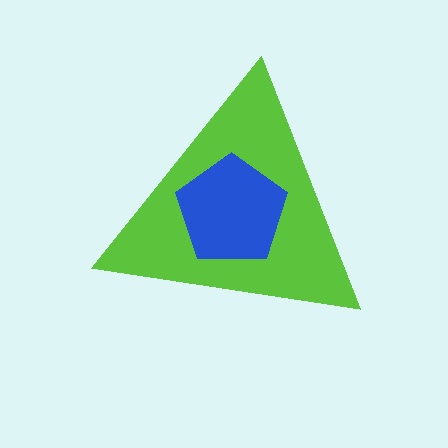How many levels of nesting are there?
2.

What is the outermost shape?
The lime triangle.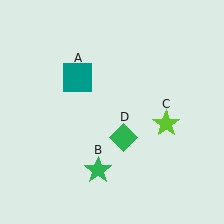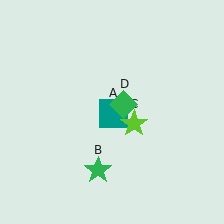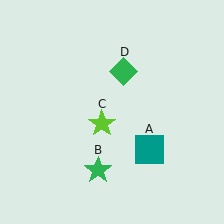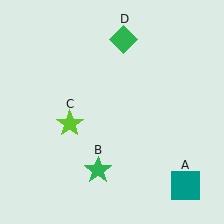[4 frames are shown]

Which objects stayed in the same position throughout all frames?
Green star (object B) remained stationary.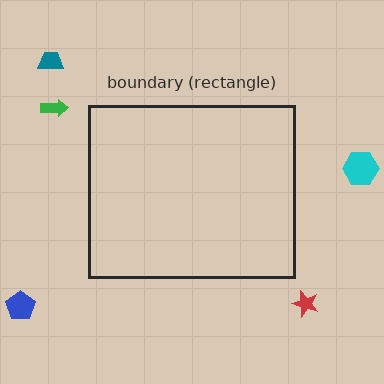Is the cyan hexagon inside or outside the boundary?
Outside.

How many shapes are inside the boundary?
0 inside, 5 outside.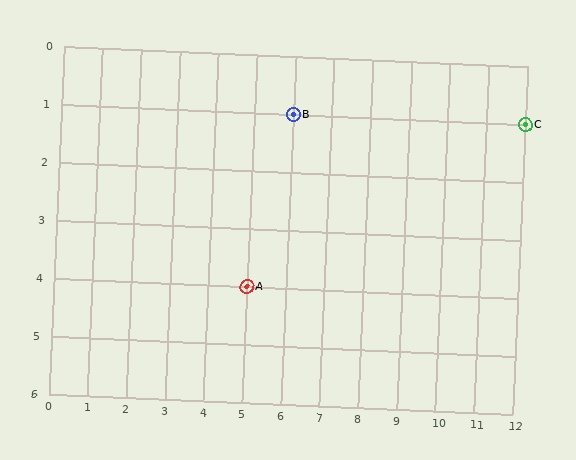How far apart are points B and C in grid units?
Points B and C are 6 columns apart.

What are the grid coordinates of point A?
Point A is at grid coordinates (5, 4).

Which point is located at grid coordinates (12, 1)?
Point C is at (12, 1).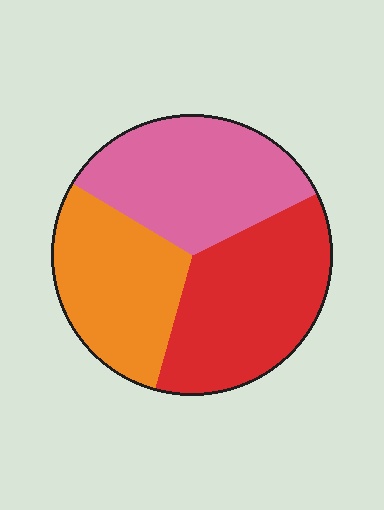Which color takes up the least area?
Orange, at roughly 30%.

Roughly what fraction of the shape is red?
Red covers 36% of the shape.